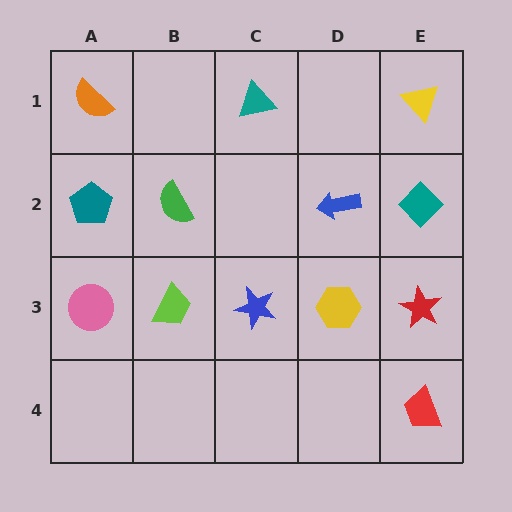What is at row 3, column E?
A red star.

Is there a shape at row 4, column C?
No, that cell is empty.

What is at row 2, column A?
A teal pentagon.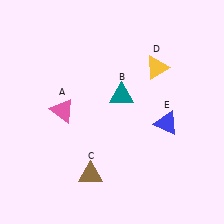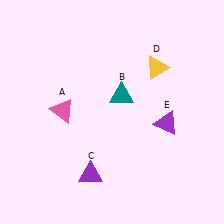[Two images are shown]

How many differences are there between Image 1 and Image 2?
There are 2 differences between the two images.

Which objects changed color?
C changed from brown to purple. E changed from blue to purple.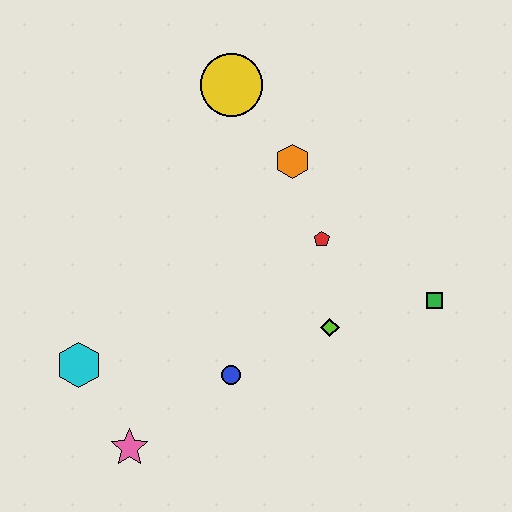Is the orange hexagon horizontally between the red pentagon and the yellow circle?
Yes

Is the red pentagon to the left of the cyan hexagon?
No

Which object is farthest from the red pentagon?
The pink star is farthest from the red pentagon.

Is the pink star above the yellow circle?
No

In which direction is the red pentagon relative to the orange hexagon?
The red pentagon is below the orange hexagon.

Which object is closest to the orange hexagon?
The red pentagon is closest to the orange hexagon.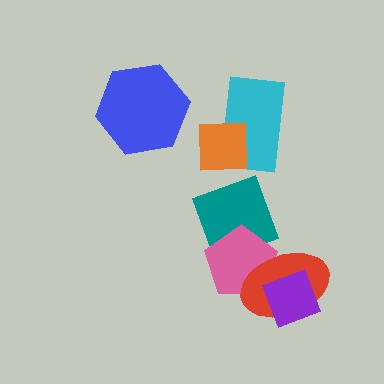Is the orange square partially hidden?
No, no other shape covers it.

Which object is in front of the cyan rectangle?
The orange square is in front of the cyan rectangle.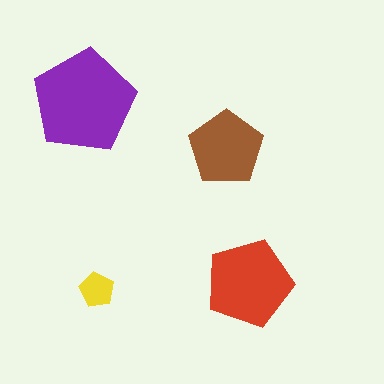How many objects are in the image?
There are 4 objects in the image.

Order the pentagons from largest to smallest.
the purple one, the red one, the brown one, the yellow one.